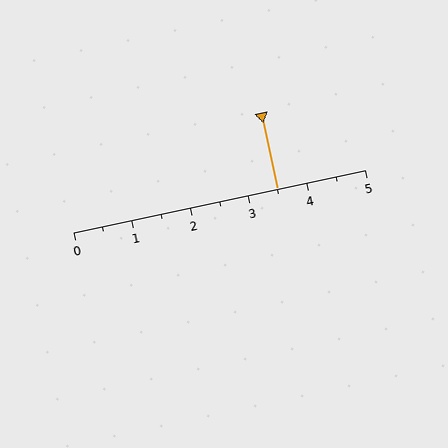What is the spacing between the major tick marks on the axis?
The major ticks are spaced 1 apart.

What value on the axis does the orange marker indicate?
The marker indicates approximately 3.5.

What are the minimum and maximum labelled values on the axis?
The axis runs from 0 to 5.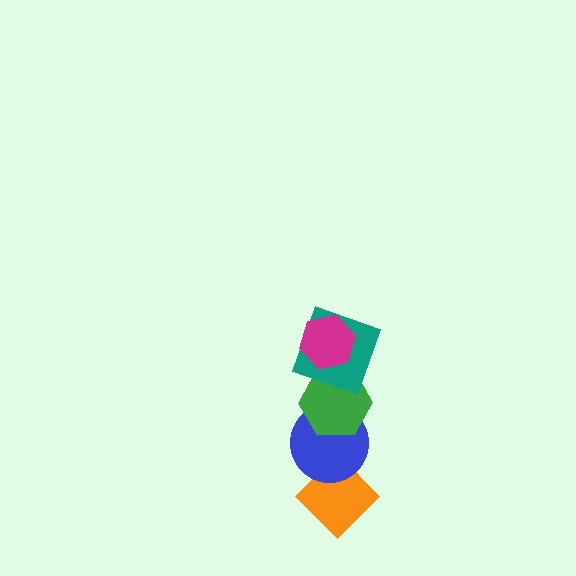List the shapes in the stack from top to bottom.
From top to bottom: the magenta hexagon, the teal square, the green hexagon, the blue circle, the orange diamond.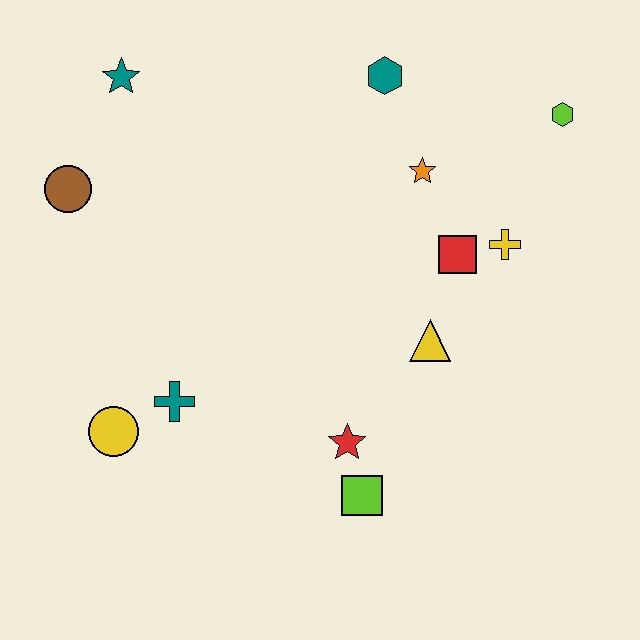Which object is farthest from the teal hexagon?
The yellow circle is farthest from the teal hexagon.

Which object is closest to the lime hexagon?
The yellow cross is closest to the lime hexagon.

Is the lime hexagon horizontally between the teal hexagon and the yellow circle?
No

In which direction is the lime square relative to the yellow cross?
The lime square is below the yellow cross.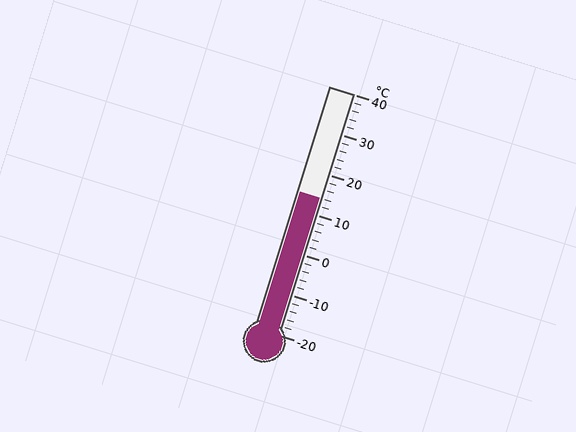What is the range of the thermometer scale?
The thermometer scale ranges from -20°C to 40°C.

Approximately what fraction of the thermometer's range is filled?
The thermometer is filled to approximately 55% of its range.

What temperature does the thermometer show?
The thermometer shows approximately 14°C.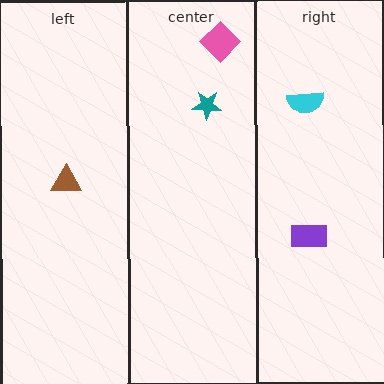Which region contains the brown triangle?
The left region.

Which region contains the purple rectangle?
The right region.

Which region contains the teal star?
The center region.